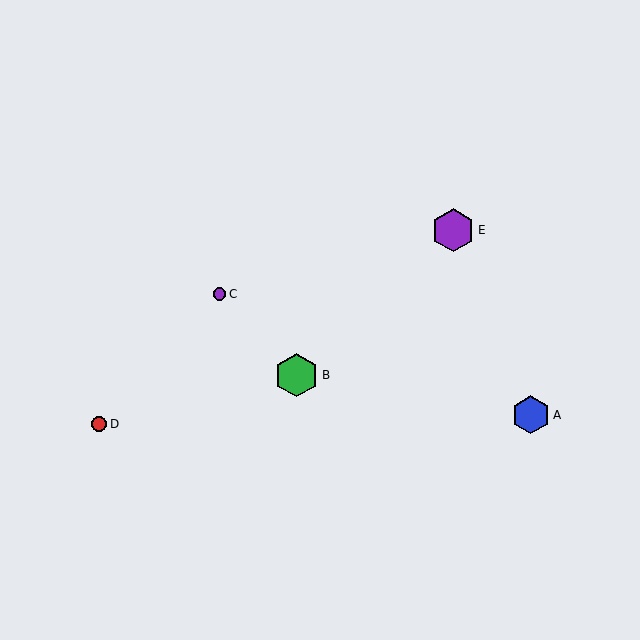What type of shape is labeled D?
Shape D is a red circle.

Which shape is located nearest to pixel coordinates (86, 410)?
The red circle (labeled D) at (99, 424) is nearest to that location.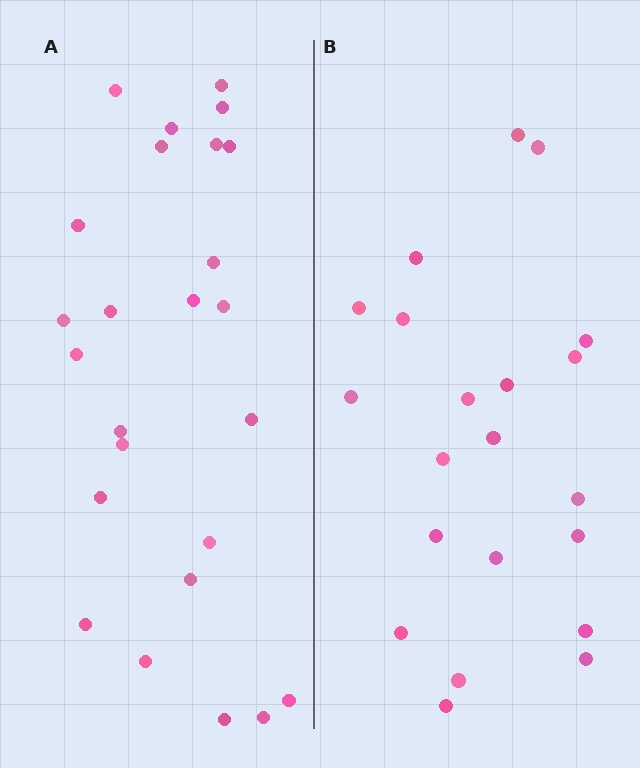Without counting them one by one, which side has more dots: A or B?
Region A (the left region) has more dots.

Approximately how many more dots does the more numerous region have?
Region A has about 4 more dots than region B.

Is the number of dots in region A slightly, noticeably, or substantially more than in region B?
Region A has only slightly more — the two regions are fairly close. The ratio is roughly 1.2 to 1.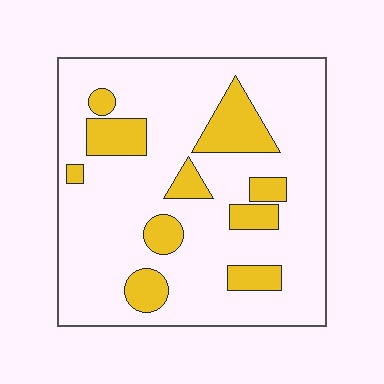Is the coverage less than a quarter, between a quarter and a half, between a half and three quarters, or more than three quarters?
Less than a quarter.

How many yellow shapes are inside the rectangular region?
10.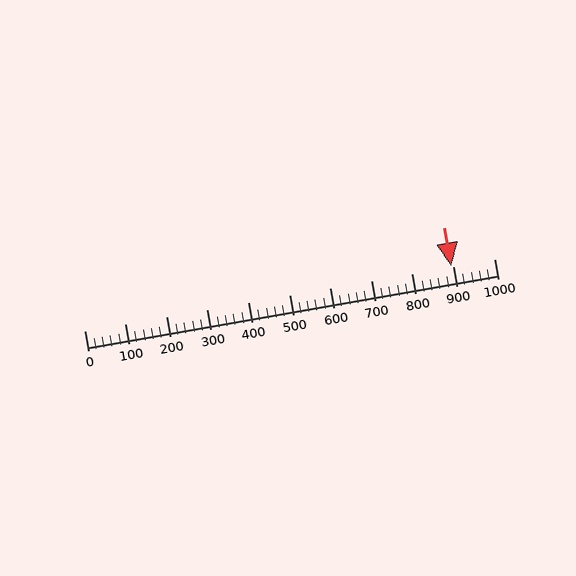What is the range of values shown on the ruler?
The ruler shows values from 0 to 1000.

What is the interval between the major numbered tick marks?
The major tick marks are spaced 100 units apart.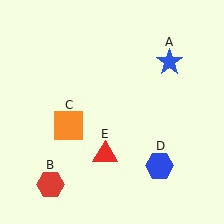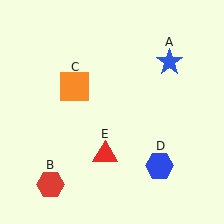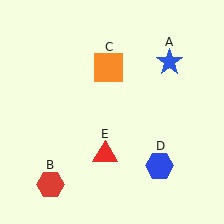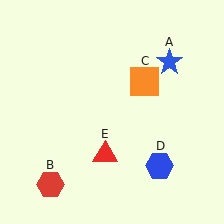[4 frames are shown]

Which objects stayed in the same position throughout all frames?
Blue star (object A) and red hexagon (object B) and blue hexagon (object D) and red triangle (object E) remained stationary.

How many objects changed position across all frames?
1 object changed position: orange square (object C).